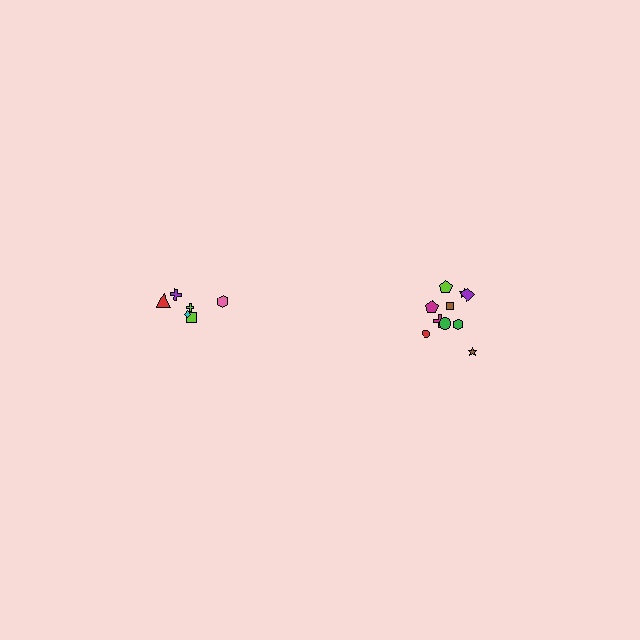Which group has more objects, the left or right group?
The right group.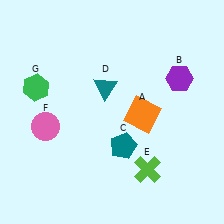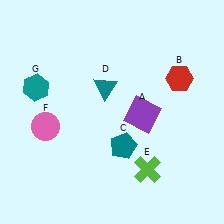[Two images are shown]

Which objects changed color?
A changed from orange to purple. B changed from purple to red. G changed from green to teal.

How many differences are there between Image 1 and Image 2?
There are 3 differences between the two images.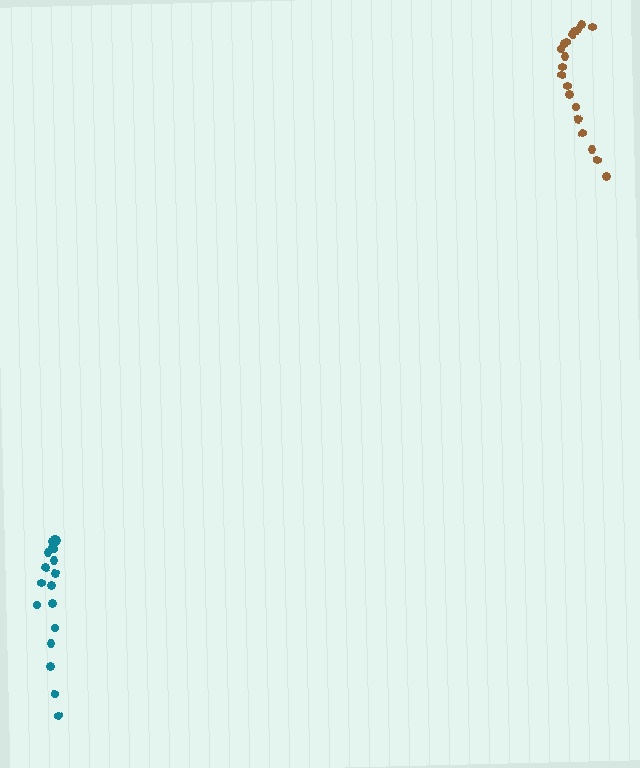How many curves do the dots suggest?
There are 2 distinct paths.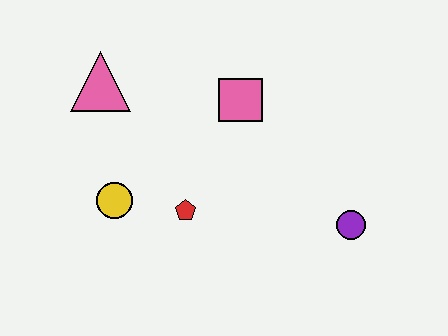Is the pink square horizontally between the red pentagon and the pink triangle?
No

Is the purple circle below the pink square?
Yes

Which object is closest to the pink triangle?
The yellow circle is closest to the pink triangle.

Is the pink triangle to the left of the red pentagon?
Yes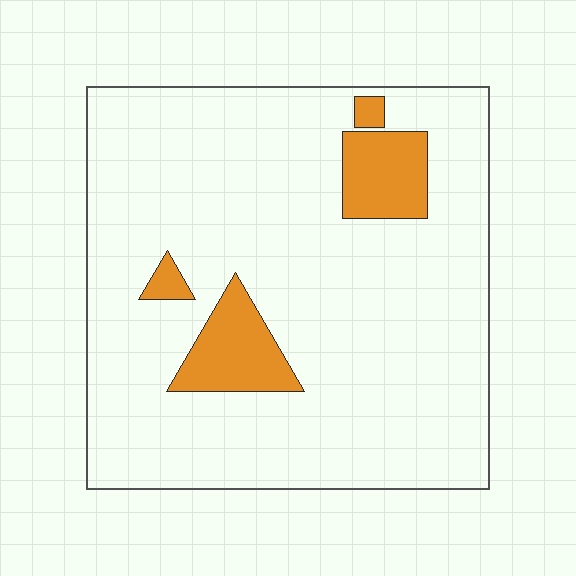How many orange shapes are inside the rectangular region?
4.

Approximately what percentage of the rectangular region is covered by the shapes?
Approximately 10%.